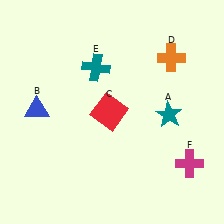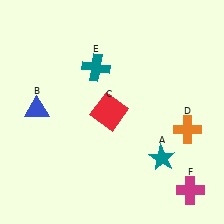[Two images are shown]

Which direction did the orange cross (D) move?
The orange cross (D) moved down.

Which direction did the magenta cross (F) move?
The magenta cross (F) moved down.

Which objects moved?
The objects that moved are: the teal star (A), the orange cross (D), the magenta cross (F).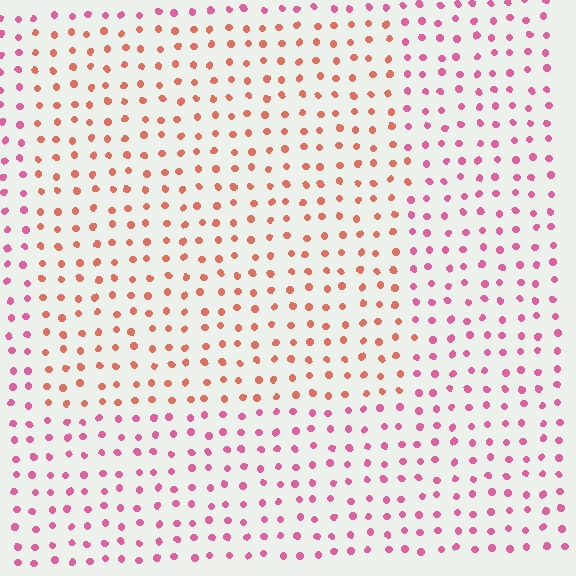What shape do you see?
I see a rectangle.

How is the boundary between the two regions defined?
The boundary is defined purely by a slight shift in hue (about 38 degrees). Spacing, size, and orientation are identical on both sides.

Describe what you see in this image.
The image is filled with small pink elements in a uniform arrangement. A rectangle-shaped region is visible where the elements are tinted to a slightly different hue, forming a subtle color boundary.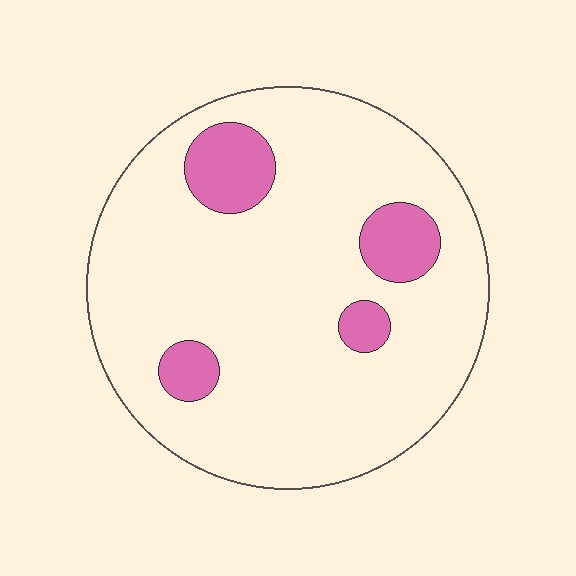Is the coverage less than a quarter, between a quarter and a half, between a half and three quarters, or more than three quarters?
Less than a quarter.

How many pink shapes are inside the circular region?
4.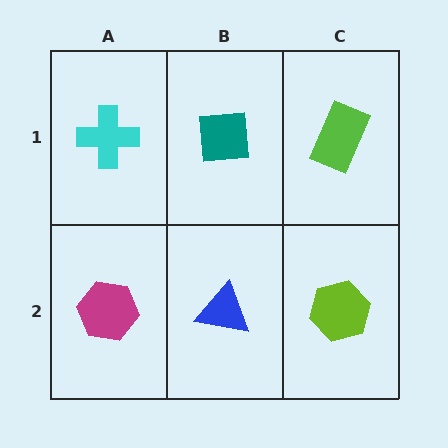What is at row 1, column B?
A teal square.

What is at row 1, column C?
A lime rectangle.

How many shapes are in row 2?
3 shapes.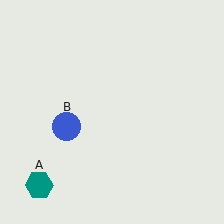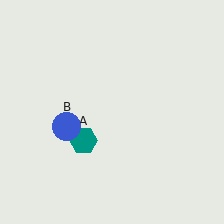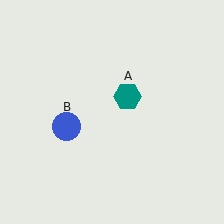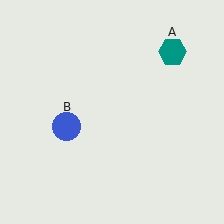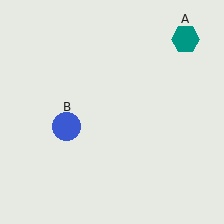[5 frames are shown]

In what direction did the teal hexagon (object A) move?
The teal hexagon (object A) moved up and to the right.